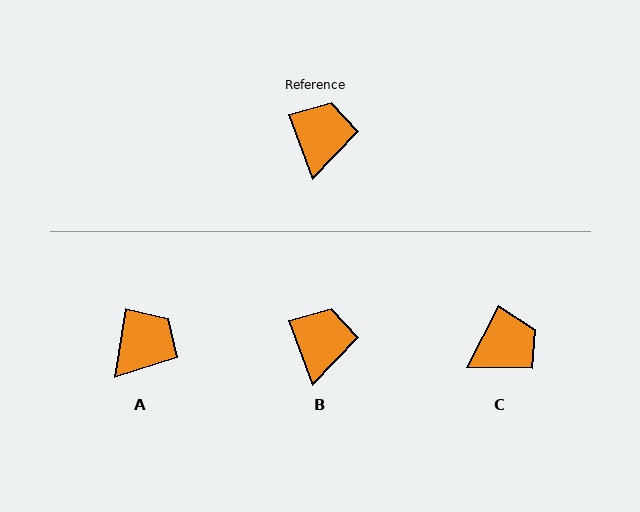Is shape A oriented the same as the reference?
No, it is off by about 29 degrees.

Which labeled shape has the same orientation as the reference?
B.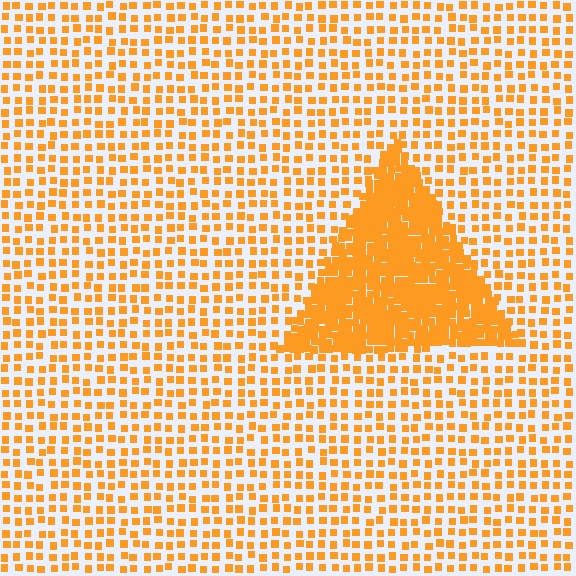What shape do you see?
I see a triangle.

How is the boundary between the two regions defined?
The boundary is defined by a change in element density (approximately 2.9x ratio). All elements are the same color, size, and shape.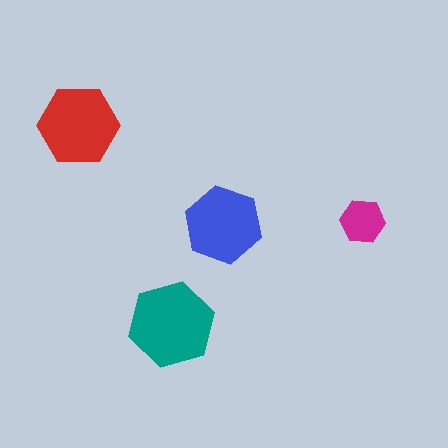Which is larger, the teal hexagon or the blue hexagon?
The teal one.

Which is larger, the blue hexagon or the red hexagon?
The red one.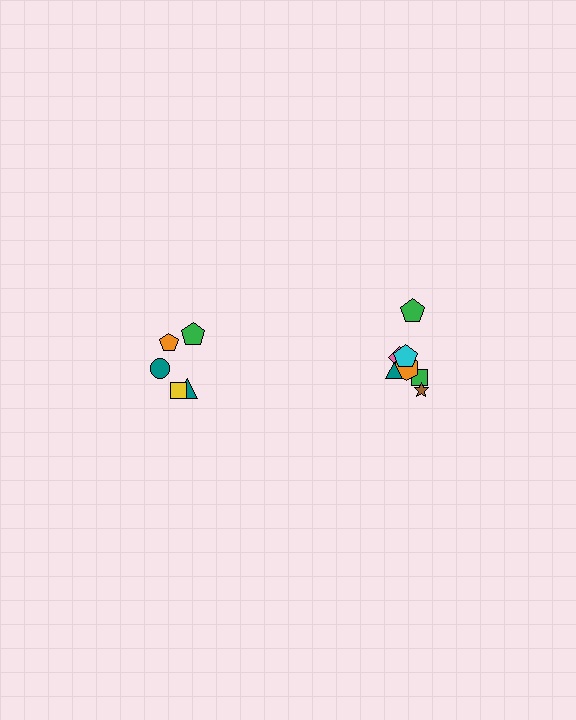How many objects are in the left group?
There are 5 objects.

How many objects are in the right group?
There are 7 objects.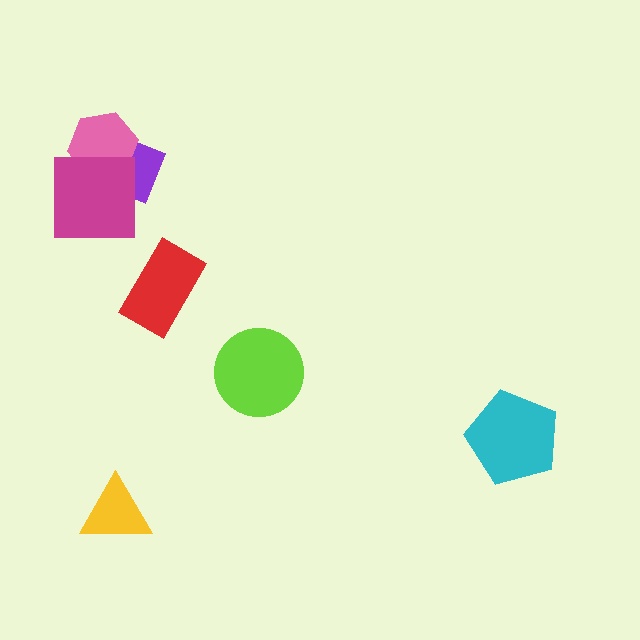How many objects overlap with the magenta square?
2 objects overlap with the magenta square.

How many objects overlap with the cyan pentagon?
0 objects overlap with the cyan pentagon.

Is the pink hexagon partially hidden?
Yes, it is partially covered by another shape.